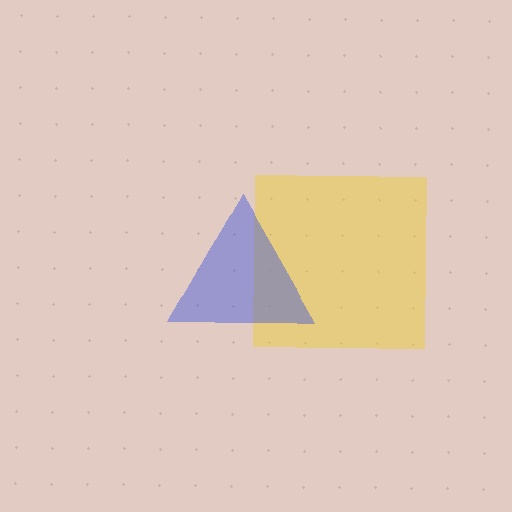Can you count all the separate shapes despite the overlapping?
Yes, there are 2 separate shapes.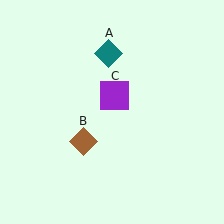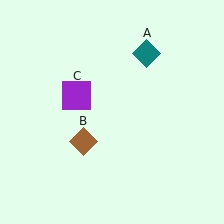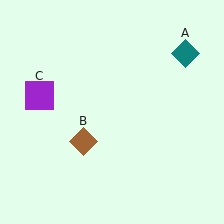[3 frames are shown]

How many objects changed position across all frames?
2 objects changed position: teal diamond (object A), purple square (object C).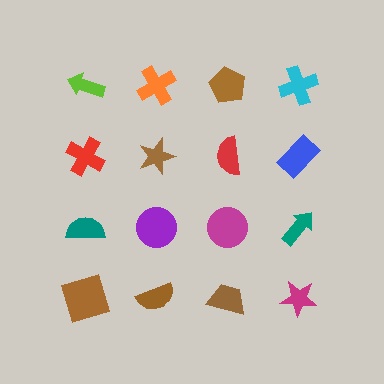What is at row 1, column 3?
A brown pentagon.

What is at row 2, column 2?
A brown star.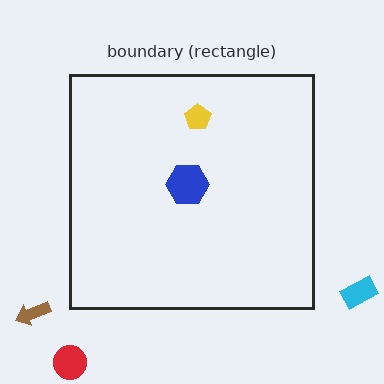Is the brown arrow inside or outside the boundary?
Outside.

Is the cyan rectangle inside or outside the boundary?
Outside.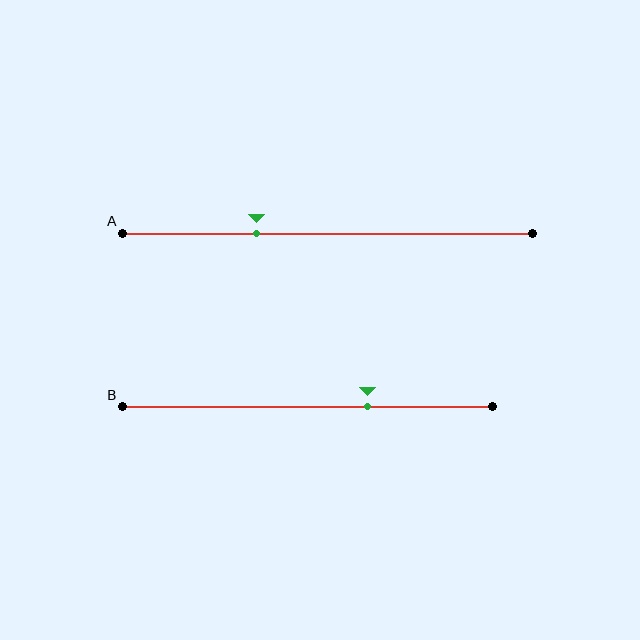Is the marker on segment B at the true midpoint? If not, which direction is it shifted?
No, the marker on segment B is shifted to the right by about 16% of the segment length.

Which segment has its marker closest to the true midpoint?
Segment B has its marker closest to the true midpoint.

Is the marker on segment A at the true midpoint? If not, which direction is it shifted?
No, the marker on segment A is shifted to the left by about 17% of the segment length.